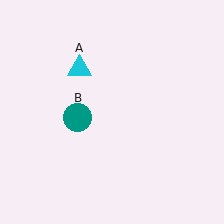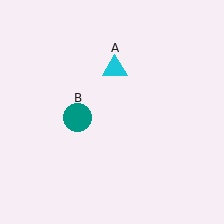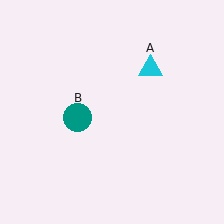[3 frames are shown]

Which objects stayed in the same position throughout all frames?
Teal circle (object B) remained stationary.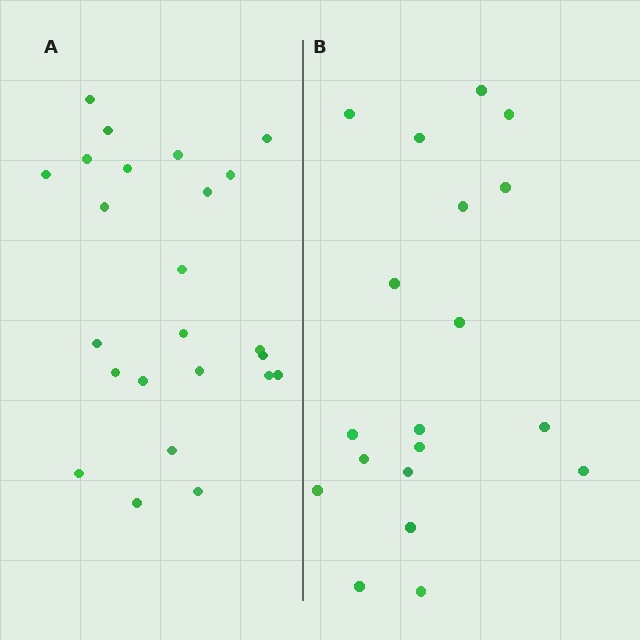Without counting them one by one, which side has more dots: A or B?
Region A (the left region) has more dots.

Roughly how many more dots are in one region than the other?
Region A has about 5 more dots than region B.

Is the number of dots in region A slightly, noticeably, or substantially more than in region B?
Region A has noticeably more, but not dramatically so. The ratio is roughly 1.3 to 1.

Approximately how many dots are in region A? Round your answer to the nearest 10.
About 20 dots. (The exact count is 24, which rounds to 20.)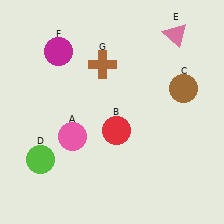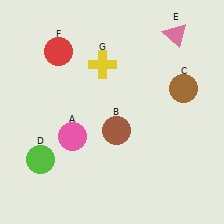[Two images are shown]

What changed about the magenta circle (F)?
In Image 1, F is magenta. In Image 2, it changed to red.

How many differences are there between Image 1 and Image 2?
There are 3 differences between the two images.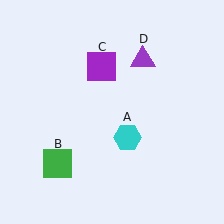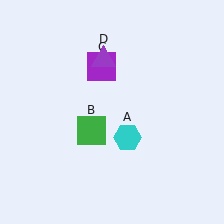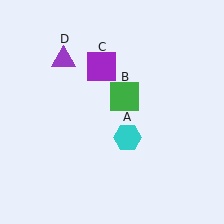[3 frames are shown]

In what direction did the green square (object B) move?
The green square (object B) moved up and to the right.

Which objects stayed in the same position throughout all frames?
Cyan hexagon (object A) and purple square (object C) remained stationary.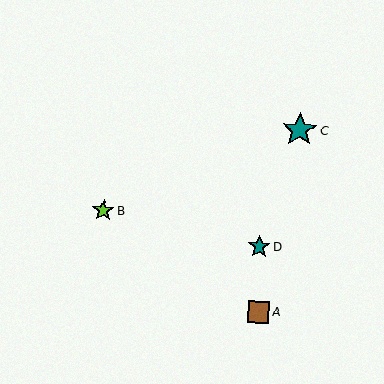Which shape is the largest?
The teal star (labeled C) is the largest.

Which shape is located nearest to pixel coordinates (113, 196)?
The lime star (labeled B) at (103, 210) is nearest to that location.